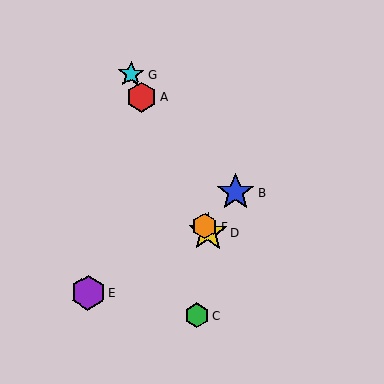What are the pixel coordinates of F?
Object F is at (205, 226).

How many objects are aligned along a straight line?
4 objects (A, D, F, G) are aligned along a straight line.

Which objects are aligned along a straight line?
Objects A, D, F, G are aligned along a straight line.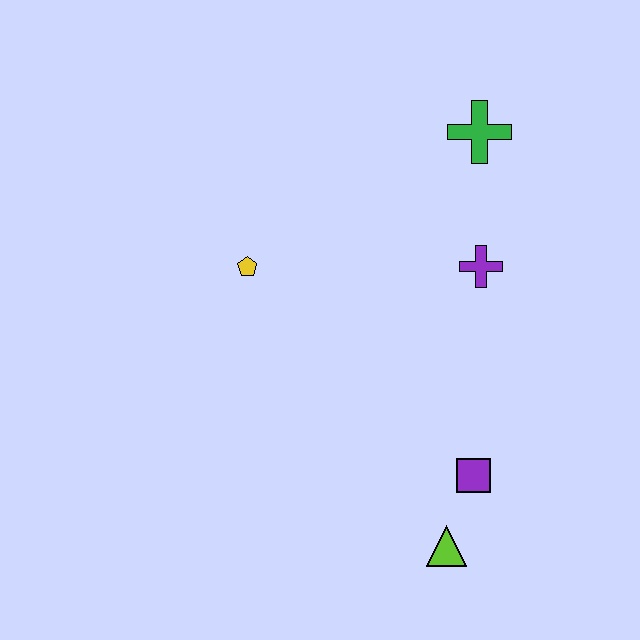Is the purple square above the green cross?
No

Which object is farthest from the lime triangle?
The green cross is farthest from the lime triangle.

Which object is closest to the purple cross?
The green cross is closest to the purple cross.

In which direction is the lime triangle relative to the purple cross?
The lime triangle is below the purple cross.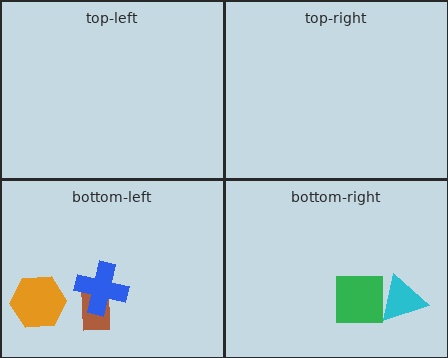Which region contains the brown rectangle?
The bottom-left region.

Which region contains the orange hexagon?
The bottom-left region.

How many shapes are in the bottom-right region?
2.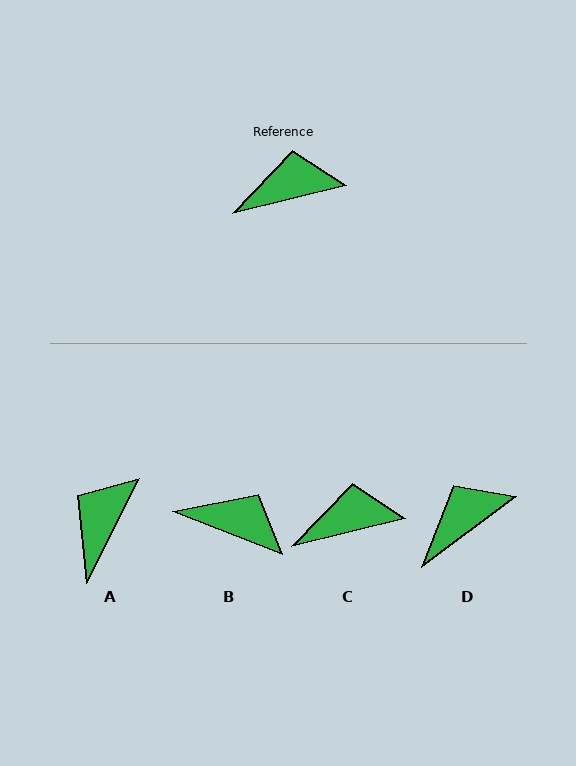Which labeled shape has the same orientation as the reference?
C.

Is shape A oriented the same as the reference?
No, it is off by about 49 degrees.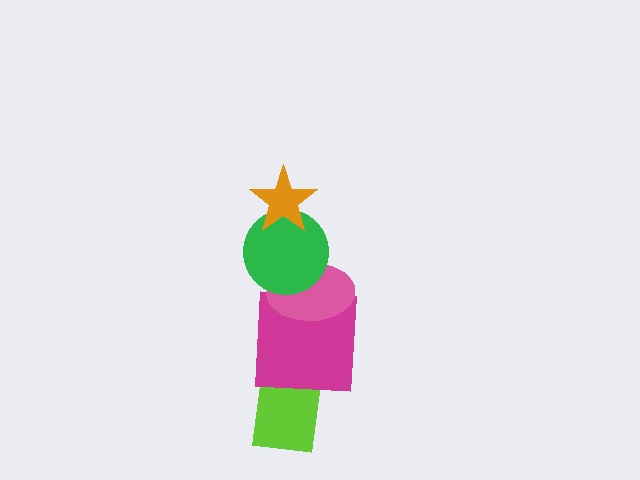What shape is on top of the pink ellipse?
The green circle is on top of the pink ellipse.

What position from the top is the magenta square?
The magenta square is 4th from the top.